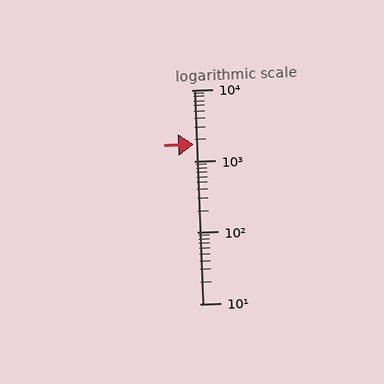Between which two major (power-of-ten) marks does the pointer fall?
The pointer is between 1000 and 10000.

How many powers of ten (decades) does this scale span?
The scale spans 3 decades, from 10 to 10000.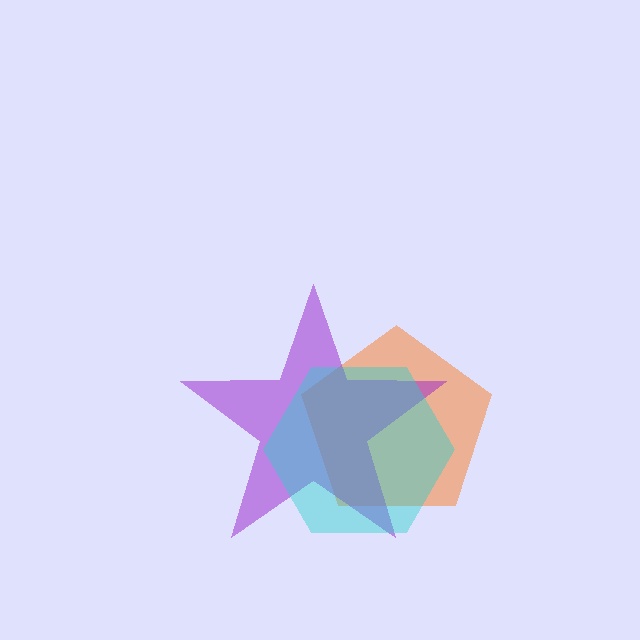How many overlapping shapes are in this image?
There are 3 overlapping shapes in the image.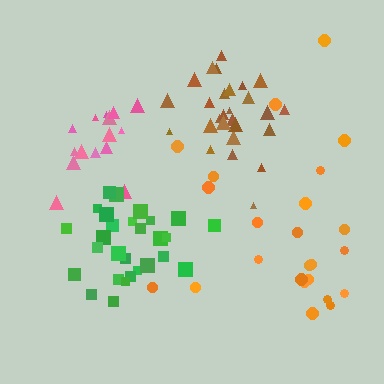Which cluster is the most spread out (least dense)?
Orange.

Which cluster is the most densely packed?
Pink.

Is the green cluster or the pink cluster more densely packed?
Pink.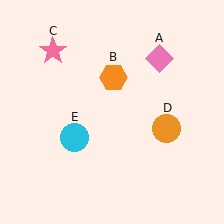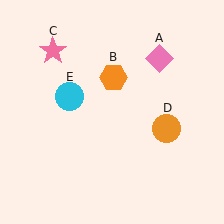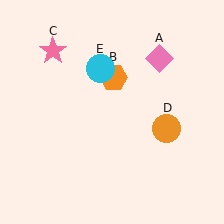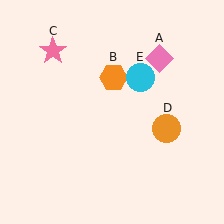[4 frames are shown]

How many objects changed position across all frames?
1 object changed position: cyan circle (object E).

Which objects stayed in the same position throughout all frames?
Pink diamond (object A) and orange hexagon (object B) and pink star (object C) and orange circle (object D) remained stationary.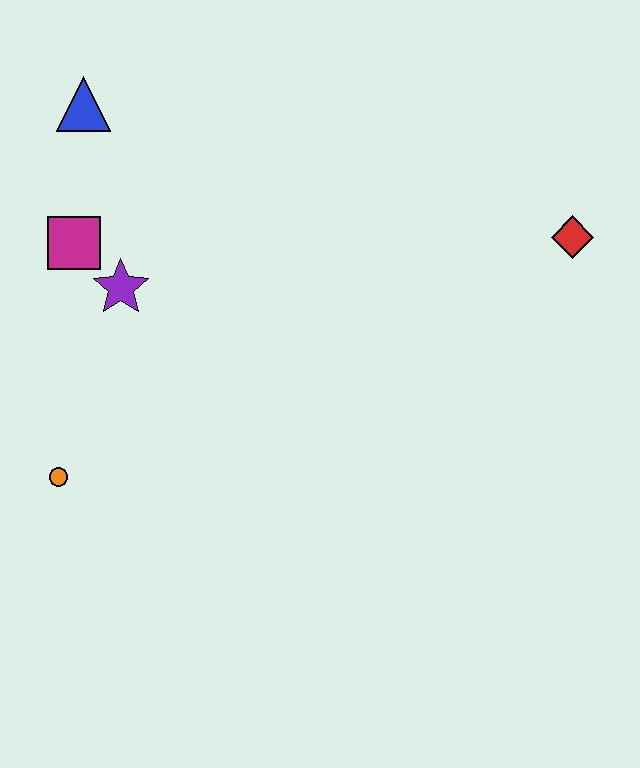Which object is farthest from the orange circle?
The red diamond is farthest from the orange circle.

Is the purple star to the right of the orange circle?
Yes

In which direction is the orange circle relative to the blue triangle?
The orange circle is below the blue triangle.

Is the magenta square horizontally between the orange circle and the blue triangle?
Yes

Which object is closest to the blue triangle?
The magenta square is closest to the blue triangle.